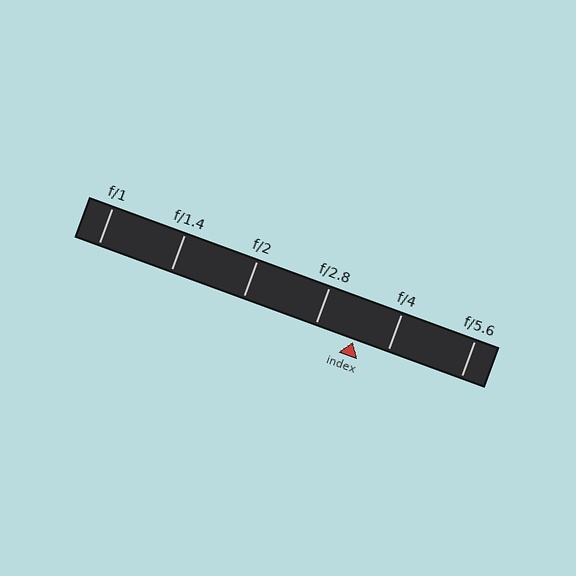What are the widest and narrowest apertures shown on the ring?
The widest aperture shown is f/1 and the narrowest is f/5.6.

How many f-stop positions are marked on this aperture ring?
There are 6 f-stop positions marked.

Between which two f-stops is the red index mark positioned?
The index mark is between f/2.8 and f/4.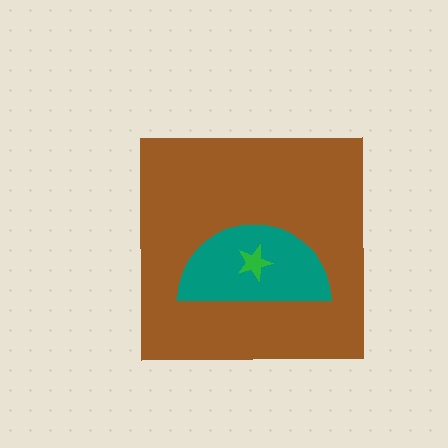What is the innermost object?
The green star.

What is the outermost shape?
The brown square.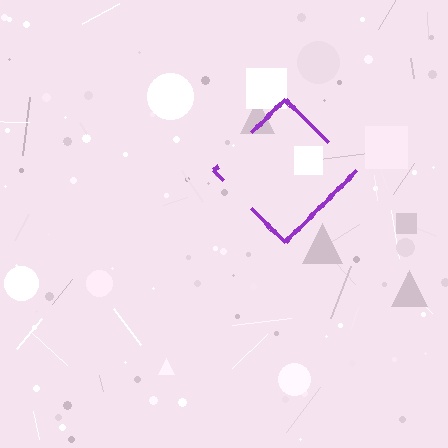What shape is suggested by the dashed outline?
The dashed outline suggests a diamond.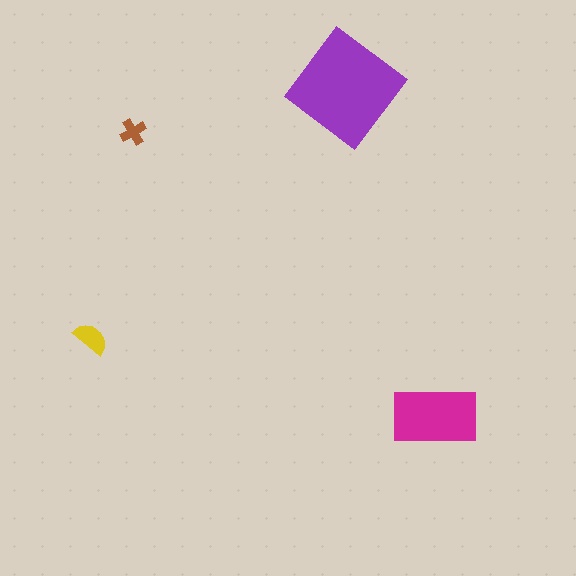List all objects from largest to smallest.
The purple diamond, the magenta rectangle, the yellow semicircle, the brown cross.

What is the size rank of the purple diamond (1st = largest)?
1st.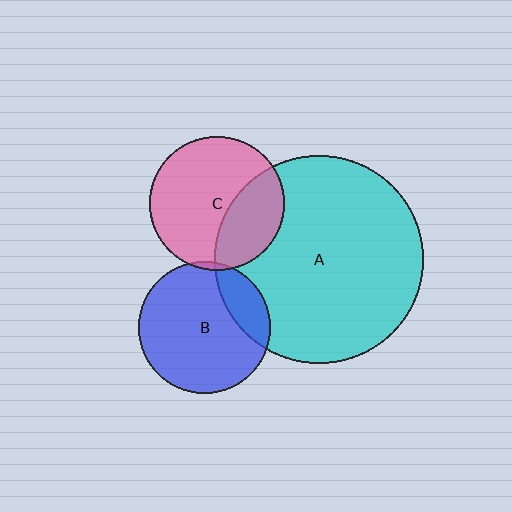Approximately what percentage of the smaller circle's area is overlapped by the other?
Approximately 5%.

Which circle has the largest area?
Circle A (cyan).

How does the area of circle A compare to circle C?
Approximately 2.4 times.